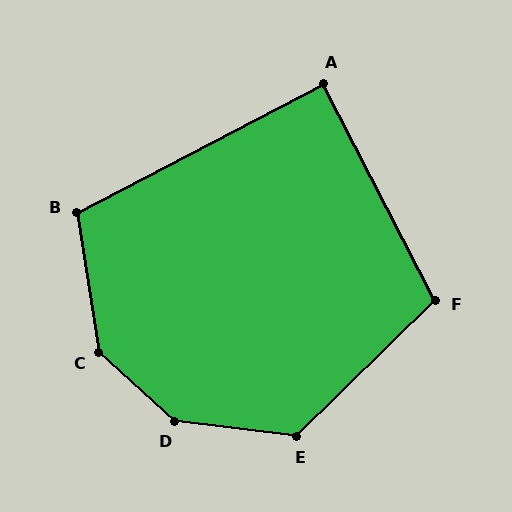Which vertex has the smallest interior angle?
A, at approximately 90 degrees.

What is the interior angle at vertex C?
Approximately 141 degrees (obtuse).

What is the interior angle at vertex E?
Approximately 129 degrees (obtuse).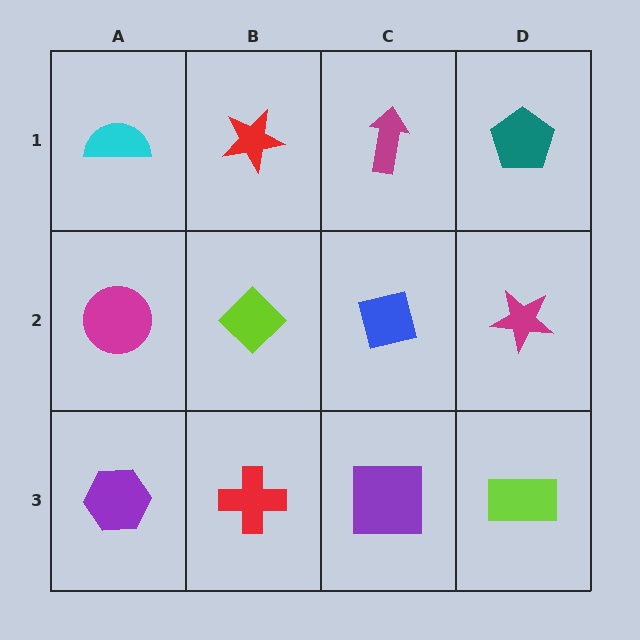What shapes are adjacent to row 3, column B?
A lime diamond (row 2, column B), a purple hexagon (row 3, column A), a purple square (row 3, column C).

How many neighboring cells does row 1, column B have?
3.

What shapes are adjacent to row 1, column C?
A blue square (row 2, column C), a red star (row 1, column B), a teal pentagon (row 1, column D).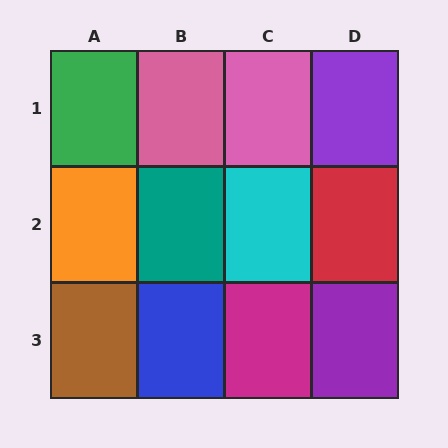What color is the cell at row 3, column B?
Blue.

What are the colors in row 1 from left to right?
Green, pink, pink, purple.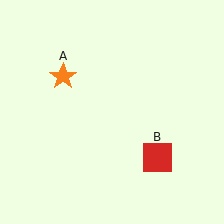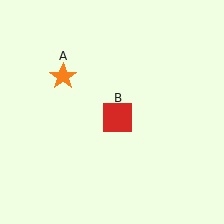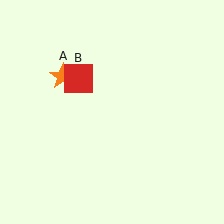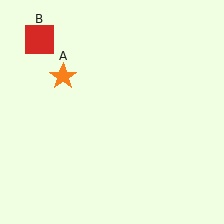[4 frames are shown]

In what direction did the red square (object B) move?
The red square (object B) moved up and to the left.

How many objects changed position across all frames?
1 object changed position: red square (object B).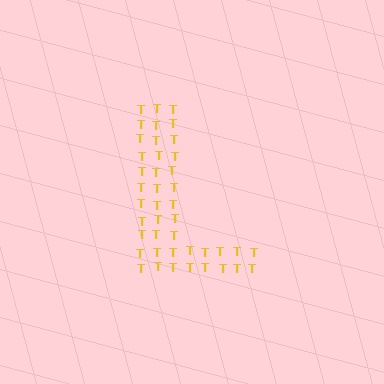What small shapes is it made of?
It is made of small letter T's.